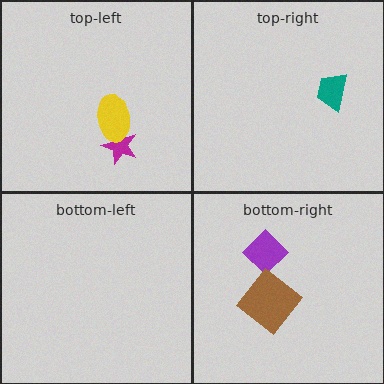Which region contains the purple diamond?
The bottom-right region.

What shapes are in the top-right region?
The teal trapezoid.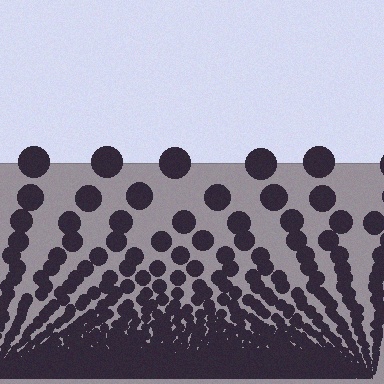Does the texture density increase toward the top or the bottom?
Density increases toward the bottom.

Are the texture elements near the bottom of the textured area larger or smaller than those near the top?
Smaller. The gradient is inverted — elements near the bottom are smaller and denser.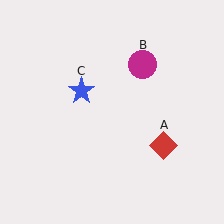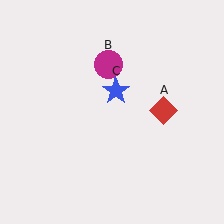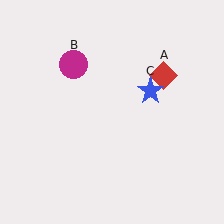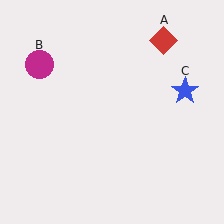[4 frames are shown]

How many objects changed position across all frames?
3 objects changed position: red diamond (object A), magenta circle (object B), blue star (object C).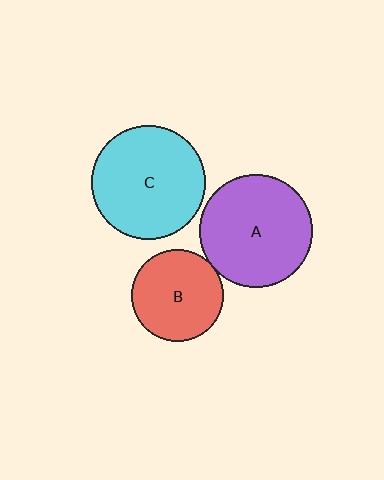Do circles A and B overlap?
Yes.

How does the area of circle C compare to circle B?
Approximately 1.6 times.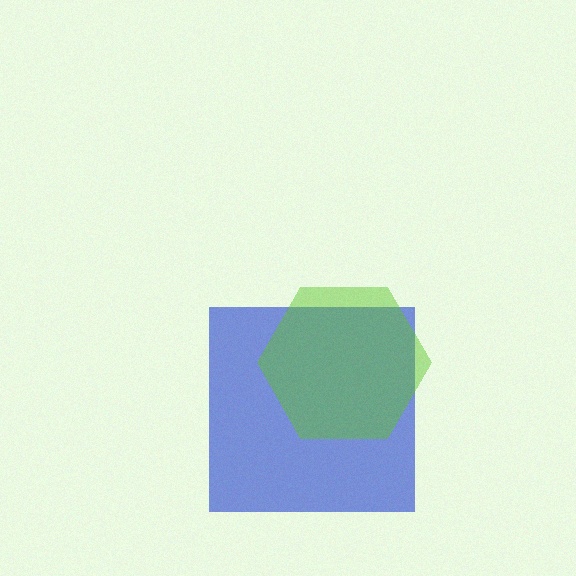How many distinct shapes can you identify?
There are 2 distinct shapes: a blue square, a lime hexagon.